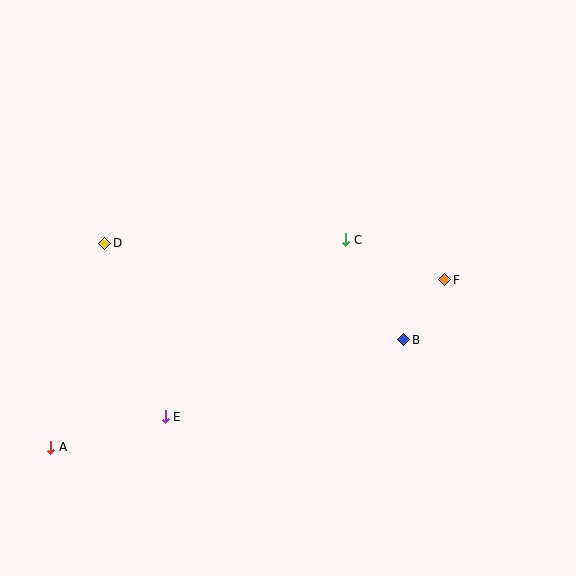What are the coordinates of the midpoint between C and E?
The midpoint between C and E is at (255, 328).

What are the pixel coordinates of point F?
Point F is at (445, 280).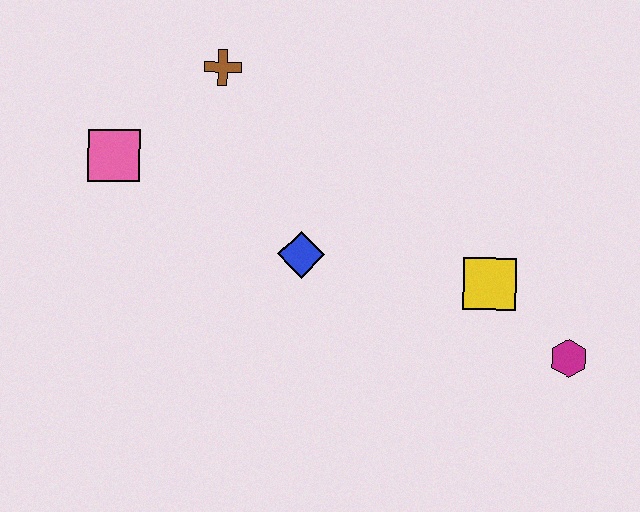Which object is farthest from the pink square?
The magenta hexagon is farthest from the pink square.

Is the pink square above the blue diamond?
Yes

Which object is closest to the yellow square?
The magenta hexagon is closest to the yellow square.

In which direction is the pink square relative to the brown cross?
The pink square is to the left of the brown cross.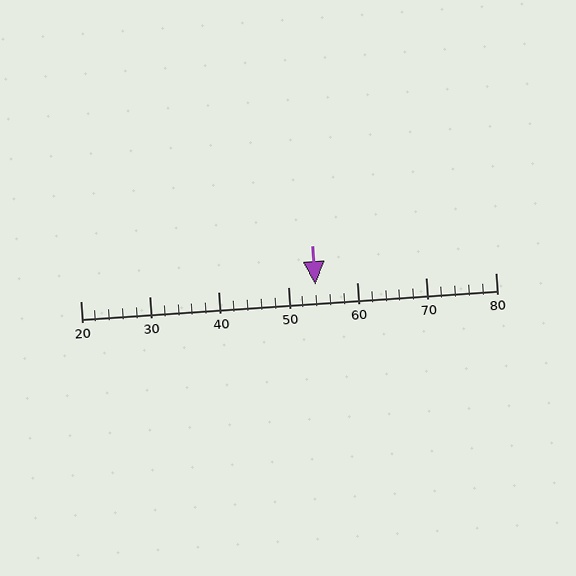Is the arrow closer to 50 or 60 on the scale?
The arrow is closer to 50.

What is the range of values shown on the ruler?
The ruler shows values from 20 to 80.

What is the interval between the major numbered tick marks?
The major tick marks are spaced 10 units apart.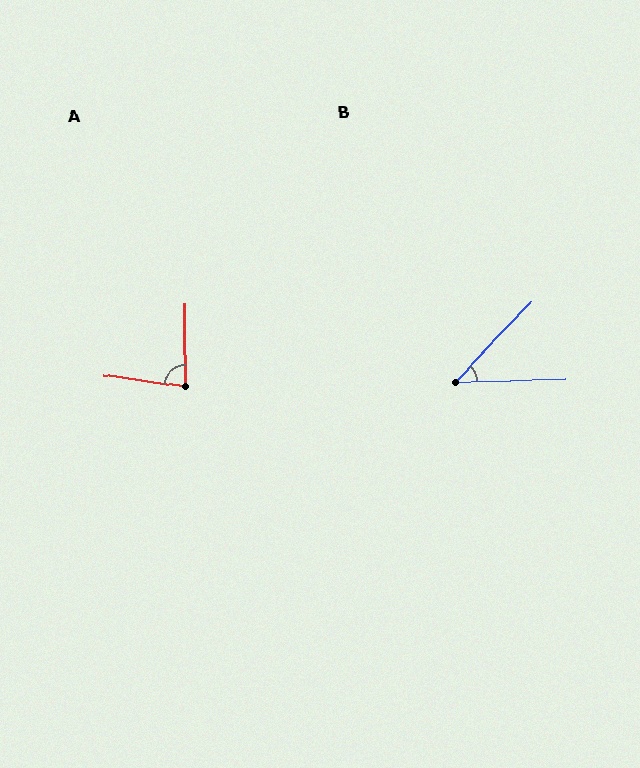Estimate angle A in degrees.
Approximately 82 degrees.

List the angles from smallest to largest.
B (45°), A (82°).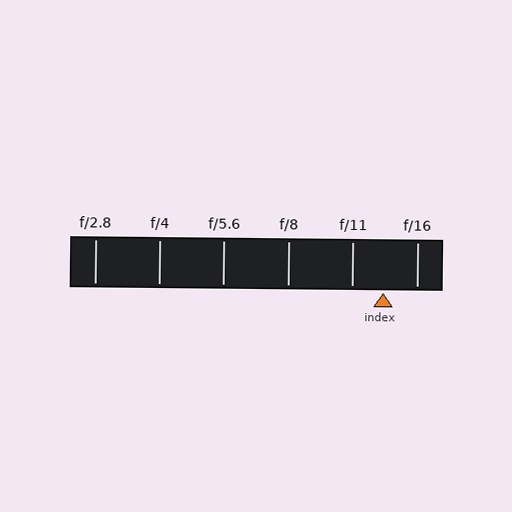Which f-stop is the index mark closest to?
The index mark is closest to f/11.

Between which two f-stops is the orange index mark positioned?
The index mark is between f/11 and f/16.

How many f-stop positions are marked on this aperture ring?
There are 6 f-stop positions marked.